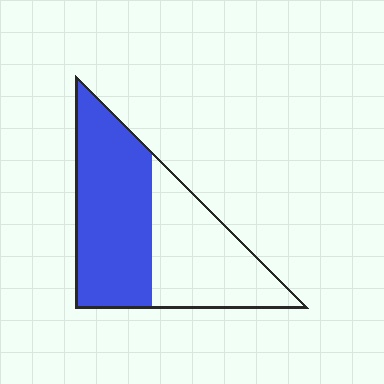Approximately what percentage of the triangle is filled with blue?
Approximately 55%.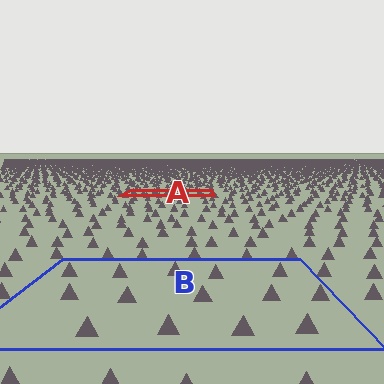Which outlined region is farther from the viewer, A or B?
Region A is farther from the viewer — the texture elements inside it appear smaller and more densely packed.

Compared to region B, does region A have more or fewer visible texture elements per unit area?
Region A has more texture elements per unit area — they are packed more densely because it is farther away.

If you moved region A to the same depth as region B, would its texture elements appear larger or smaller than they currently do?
They would appear larger. At a closer depth, the same texture elements are projected at a bigger on-screen size.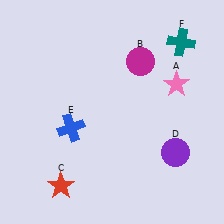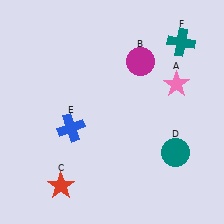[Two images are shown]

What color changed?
The circle (D) changed from purple in Image 1 to teal in Image 2.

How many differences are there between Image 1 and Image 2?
There is 1 difference between the two images.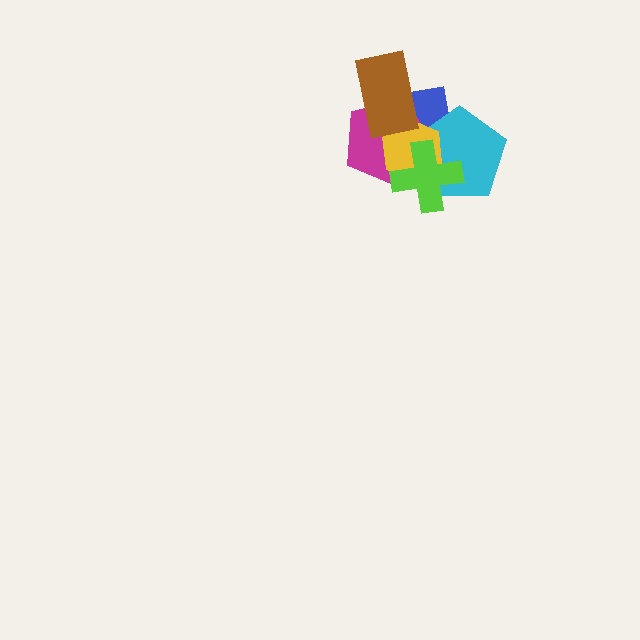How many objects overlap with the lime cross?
4 objects overlap with the lime cross.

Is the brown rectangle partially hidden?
No, no other shape covers it.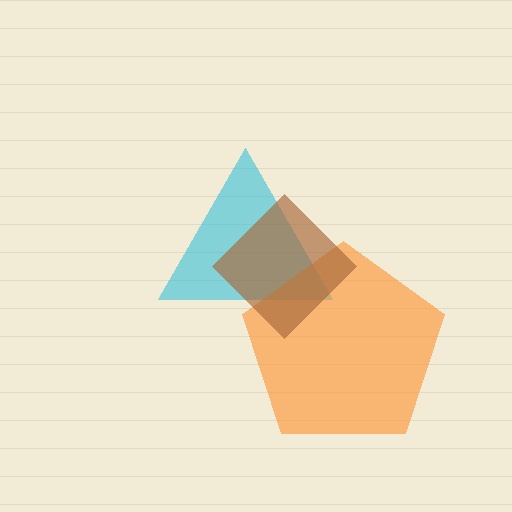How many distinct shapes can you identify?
There are 3 distinct shapes: a cyan triangle, an orange pentagon, a brown diamond.